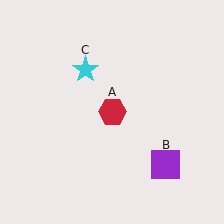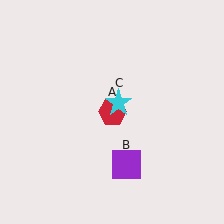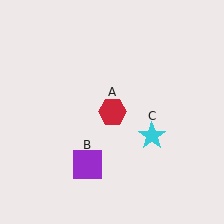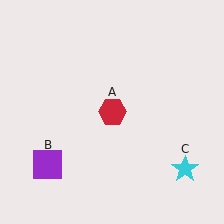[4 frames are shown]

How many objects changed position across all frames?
2 objects changed position: purple square (object B), cyan star (object C).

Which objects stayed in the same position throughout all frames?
Red hexagon (object A) remained stationary.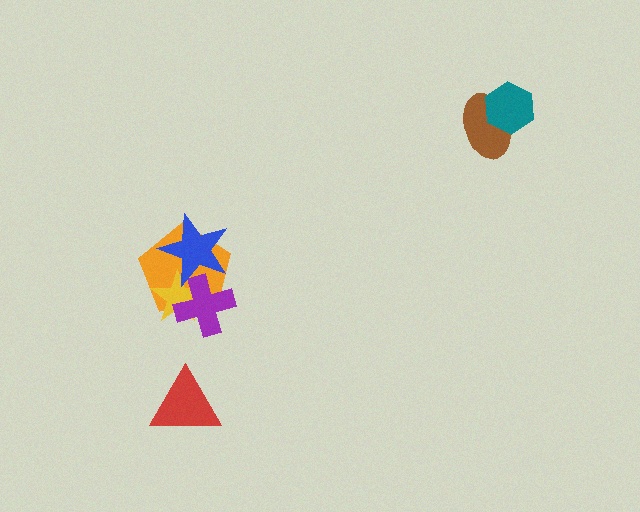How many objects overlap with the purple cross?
3 objects overlap with the purple cross.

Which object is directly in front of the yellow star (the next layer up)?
The purple cross is directly in front of the yellow star.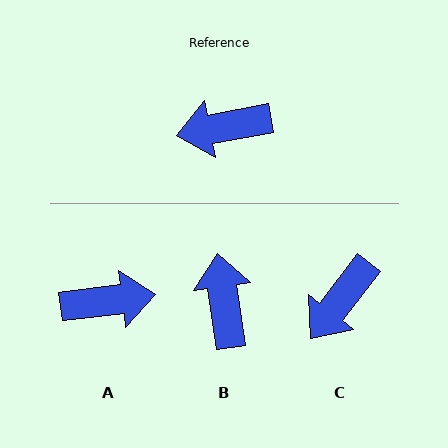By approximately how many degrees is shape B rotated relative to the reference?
Approximately 92 degrees clockwise.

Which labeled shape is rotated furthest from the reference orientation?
A, about 177 degrees away.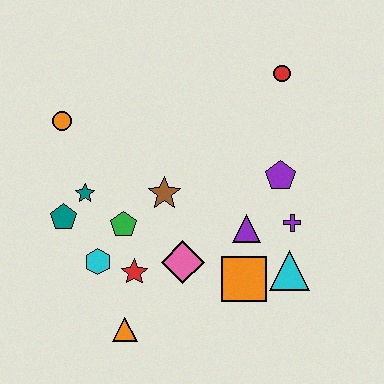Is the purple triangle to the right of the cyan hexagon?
Yes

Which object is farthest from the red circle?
The orange triangle is farthest from the red circle.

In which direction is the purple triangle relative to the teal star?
The purple triangle is to the right of the teal star.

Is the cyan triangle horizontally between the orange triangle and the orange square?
No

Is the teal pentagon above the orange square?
Yes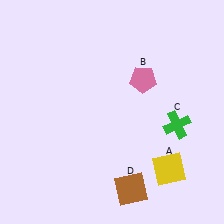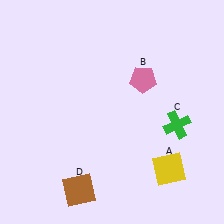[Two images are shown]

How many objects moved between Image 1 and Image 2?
1 object moved between the two images.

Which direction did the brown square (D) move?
The brown square (D) moved left.